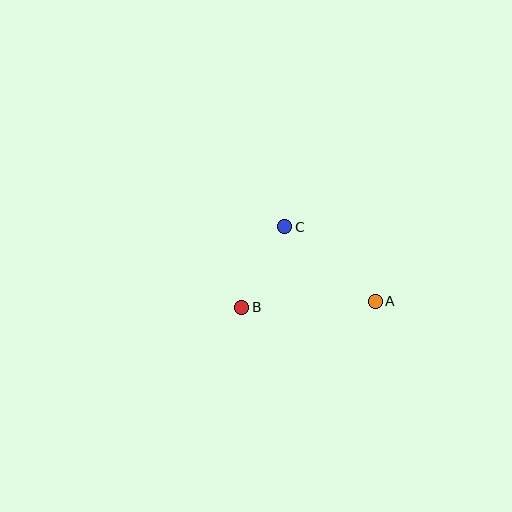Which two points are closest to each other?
Points B and C are closest to each other.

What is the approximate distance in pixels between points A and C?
The distance between A and C is approximately 117 pixels.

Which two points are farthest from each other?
Points A and B are farthest from each other.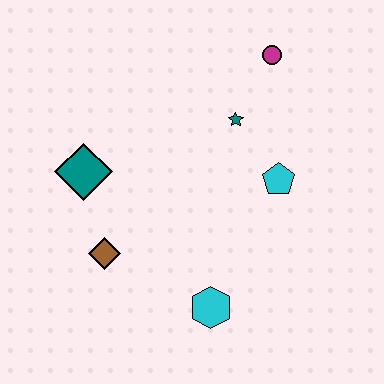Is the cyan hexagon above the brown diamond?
No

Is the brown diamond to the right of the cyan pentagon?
No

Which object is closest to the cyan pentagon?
The teal star is closest to the cyan pentagon.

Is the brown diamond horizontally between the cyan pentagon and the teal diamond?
Yes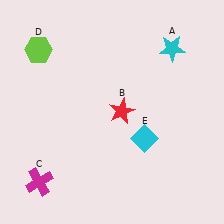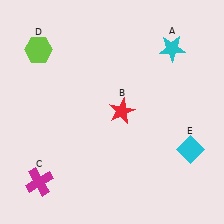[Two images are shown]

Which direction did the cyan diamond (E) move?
The cyan diamond (E) moved right.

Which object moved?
The cyan diamond (E) moved right.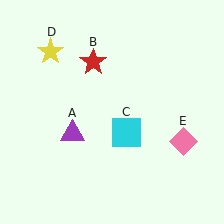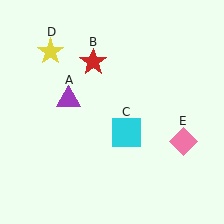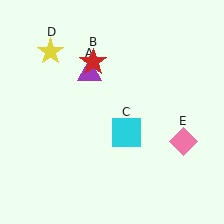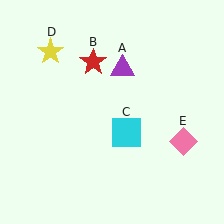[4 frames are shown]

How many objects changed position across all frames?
1 object changed position: purple triangle (object A).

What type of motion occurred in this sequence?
The purple triangle (object A) rotated clockwise around the center of the scene.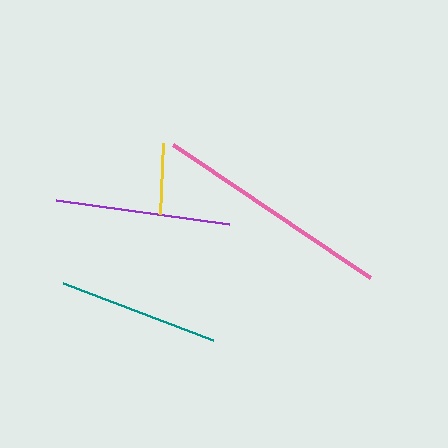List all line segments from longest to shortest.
From longest to shortest: pink, purple, teal, yellow.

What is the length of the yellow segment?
The yellow segment is approximately 71 pixels long.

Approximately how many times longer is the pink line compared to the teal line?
The pink line is approximately 1.5 times the length of the teal line.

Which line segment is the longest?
The pink line is the longest at approximately 238 pixels.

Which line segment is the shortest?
The yellow line is the shortest at approximately 71 pixels.